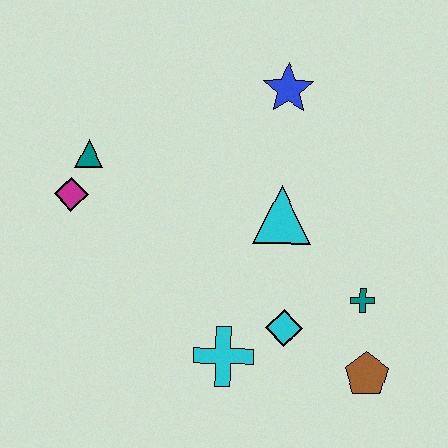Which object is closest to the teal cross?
The brown pentagon is closest to the teal cross.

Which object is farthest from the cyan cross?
The blue star is farthest from the cyan cross.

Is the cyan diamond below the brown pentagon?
No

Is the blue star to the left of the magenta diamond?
No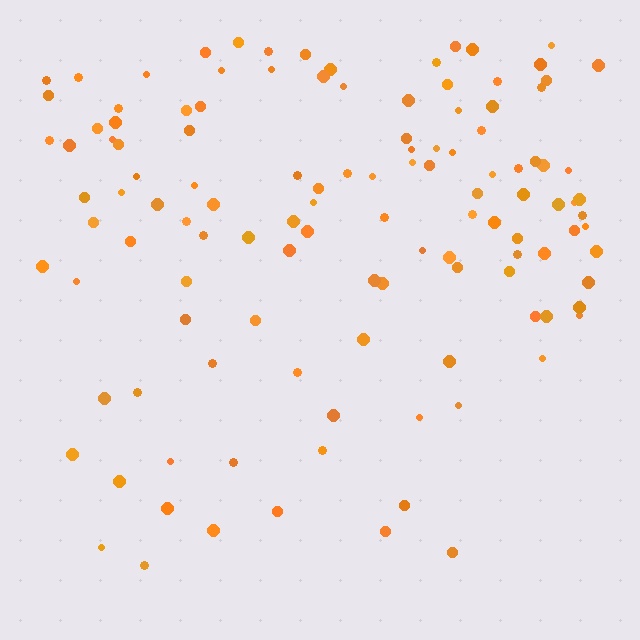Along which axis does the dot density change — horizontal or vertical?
Vertical.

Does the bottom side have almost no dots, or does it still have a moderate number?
Still a moderate number, just noticeably fewer than the top.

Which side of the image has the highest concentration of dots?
The top.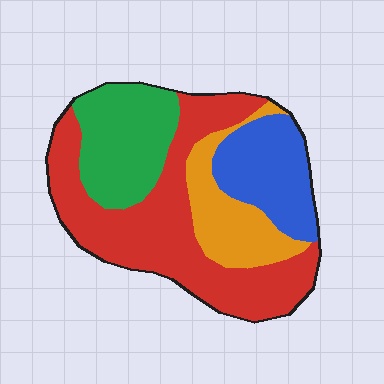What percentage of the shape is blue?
Blue covers 18% of the shape.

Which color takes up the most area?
Red, at roughly 45%.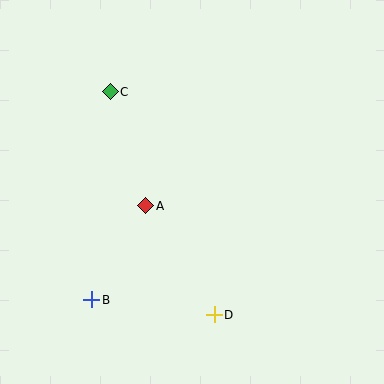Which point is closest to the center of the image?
Point A at (146, 206) is closest to the center.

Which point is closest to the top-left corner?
Point C is closest to the top-left corner.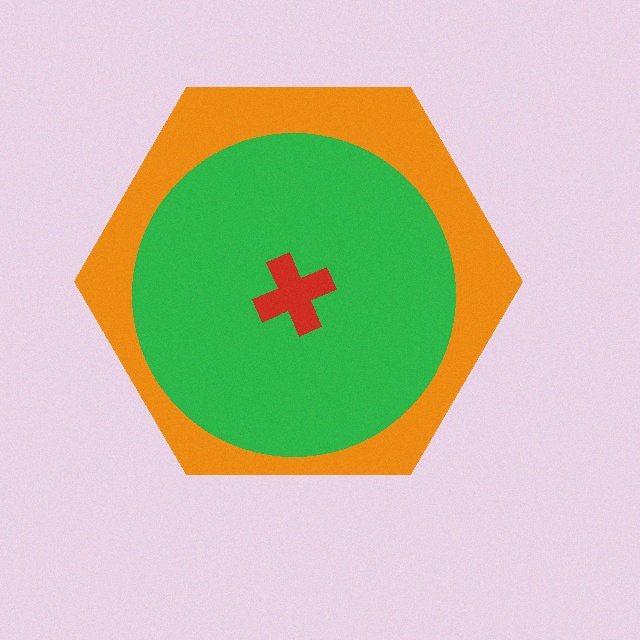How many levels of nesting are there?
3.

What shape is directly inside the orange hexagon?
The green circle.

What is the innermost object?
The red cross.